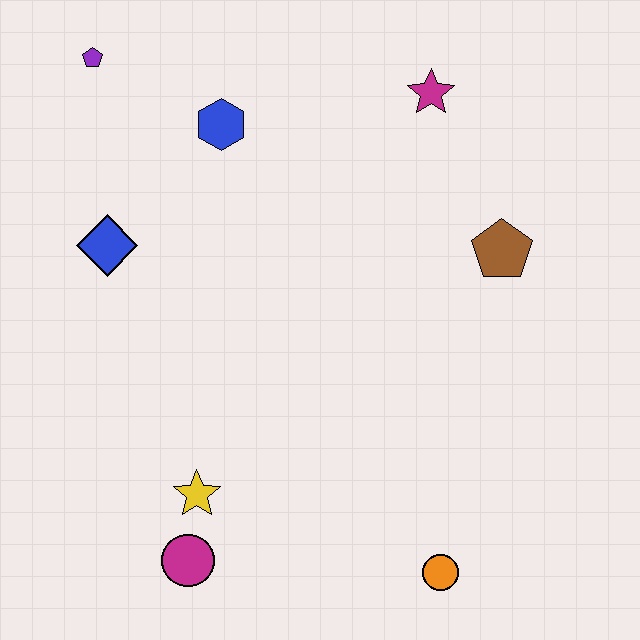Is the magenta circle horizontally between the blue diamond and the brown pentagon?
Yes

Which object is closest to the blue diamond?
The blue hexagon is closest to the blue diamond.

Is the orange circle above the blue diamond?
No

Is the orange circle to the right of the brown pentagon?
No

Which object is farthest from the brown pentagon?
The purple pentagon is farthest from the brown pentagon.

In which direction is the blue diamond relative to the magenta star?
The blue diamond is to the left of the magenta star.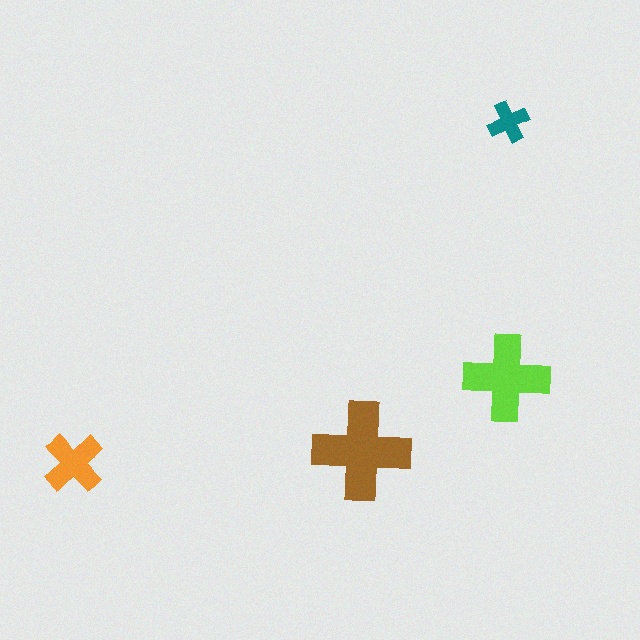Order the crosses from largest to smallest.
the brown one, the lime one, the orange one, the teal one.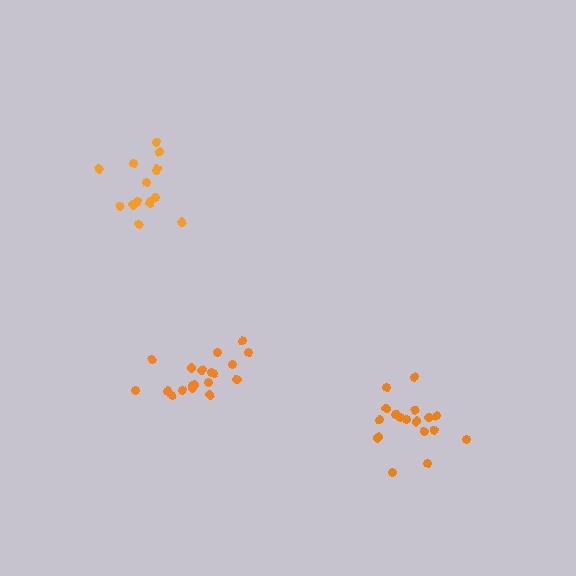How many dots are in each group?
Group 1: 17 dots, Group 2: 19 dots, Group 3: 15 dots (51 total).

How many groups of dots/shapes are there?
There are 3 groups.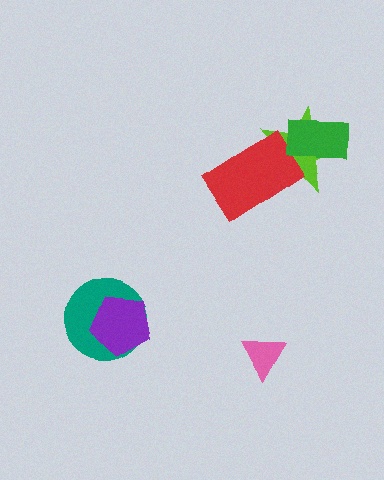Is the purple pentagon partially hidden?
No, no other shape covers it.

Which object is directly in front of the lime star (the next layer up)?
The red rectangle is directly in front of the lime star.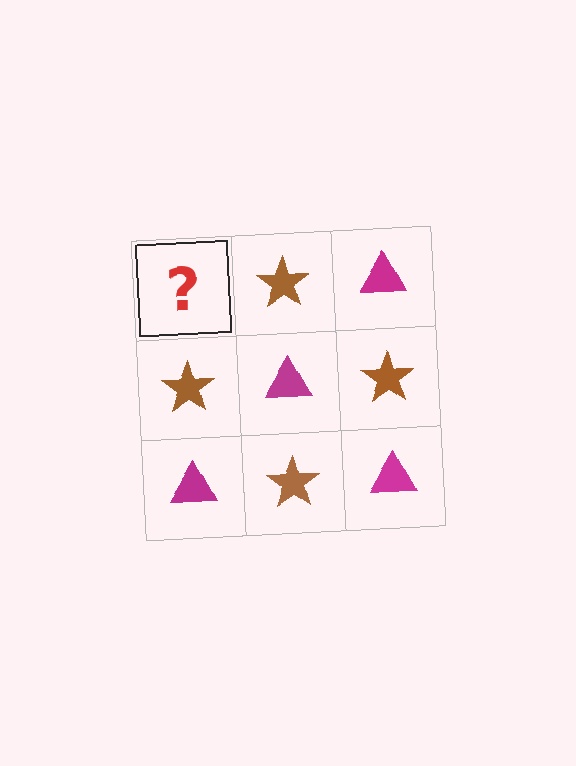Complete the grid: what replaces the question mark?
The question mark should be replaced with a magenta triangle.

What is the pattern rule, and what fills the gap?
The rule is that it alternates magenta triangle and brown star in a checkerboard pattern. The gap should be filled with a magenta triangle.